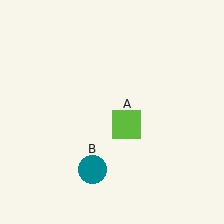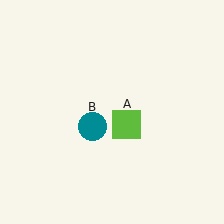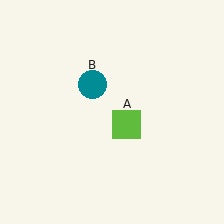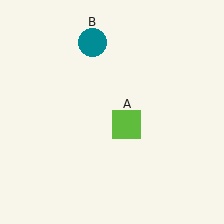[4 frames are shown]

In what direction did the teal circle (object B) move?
The teal circle (object B) moved up.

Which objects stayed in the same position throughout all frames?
Lime square (object A) remained stationary.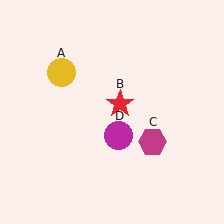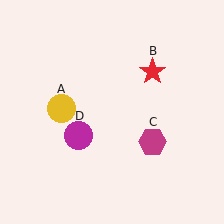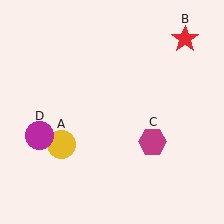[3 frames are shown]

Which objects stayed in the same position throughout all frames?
Magenta hexagon (object C) remained stationary.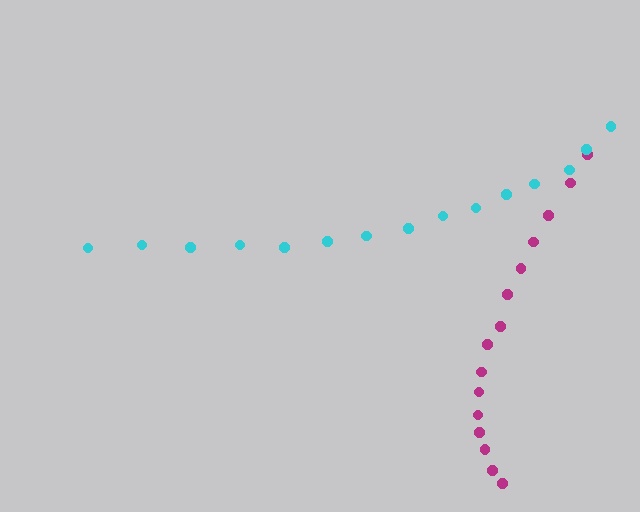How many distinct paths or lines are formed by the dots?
There are 2 distinct paths.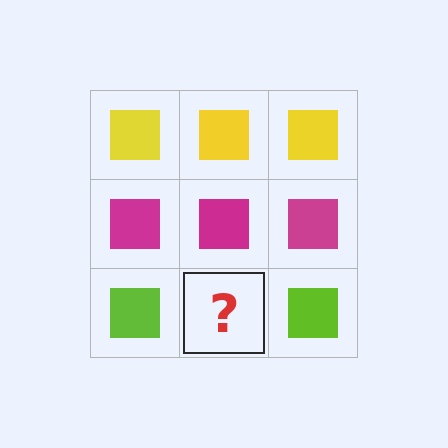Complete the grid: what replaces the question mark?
The question mark should be replaced with a lime square.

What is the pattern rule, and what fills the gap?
The rule is that each row has a consistent color. The gap should be filled with a lime square.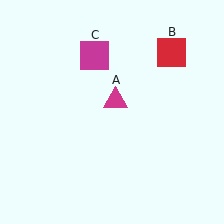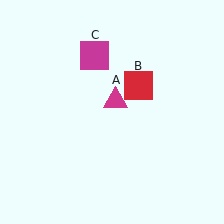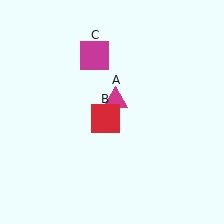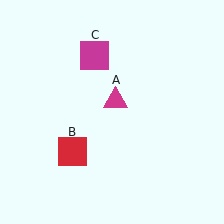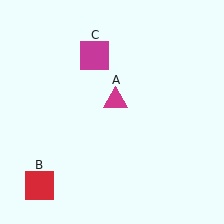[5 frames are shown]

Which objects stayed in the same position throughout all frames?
Magenta triangle (object A) and magenta square (object C) remained stationary.